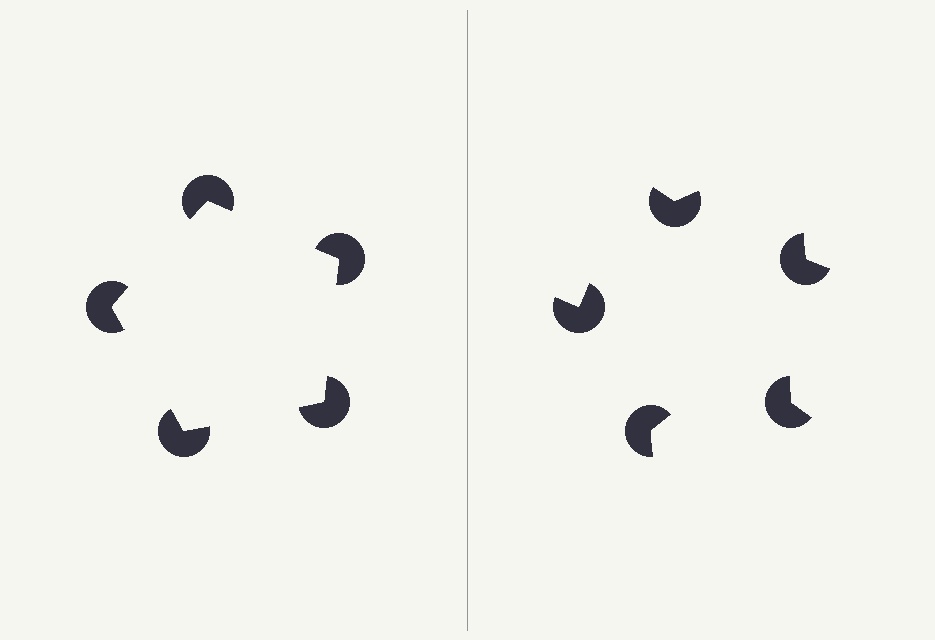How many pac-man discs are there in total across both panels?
10 — 5 on each side.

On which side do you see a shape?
An illusory pentagon appears on the left side. On the right side the wedge cuts are rotated, so no coherent shape forms.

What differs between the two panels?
The pac-man discs are positioned identically on both sides; only the wedge orientations differ. On the left they align to a pentagon; on the right they are misaligned.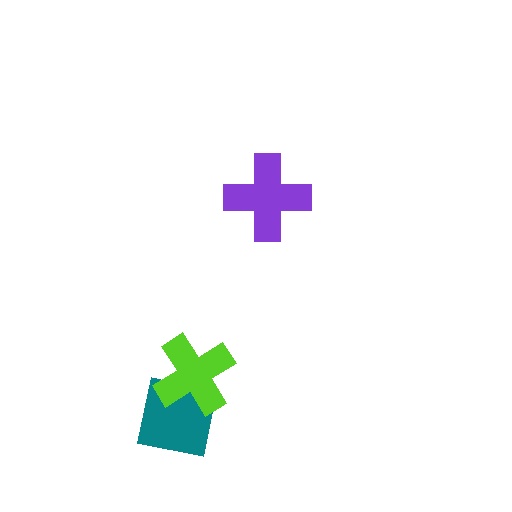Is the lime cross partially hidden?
No, no other shape covers it.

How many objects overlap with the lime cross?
1 object overlaps with the lime cross.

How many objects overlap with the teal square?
1 object overlaps with the teal square.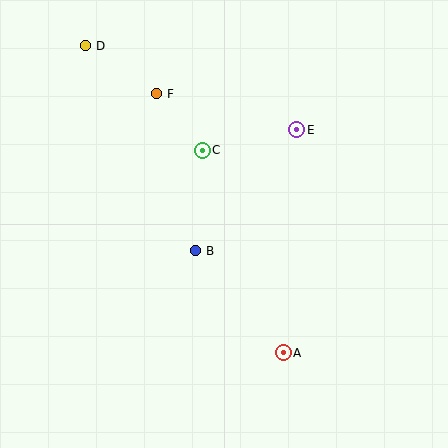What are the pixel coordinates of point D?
Point D is at (86, 46).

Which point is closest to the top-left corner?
Point D is closest to the top-left corner.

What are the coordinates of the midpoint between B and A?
The midpoint between B and A is at (239, 302).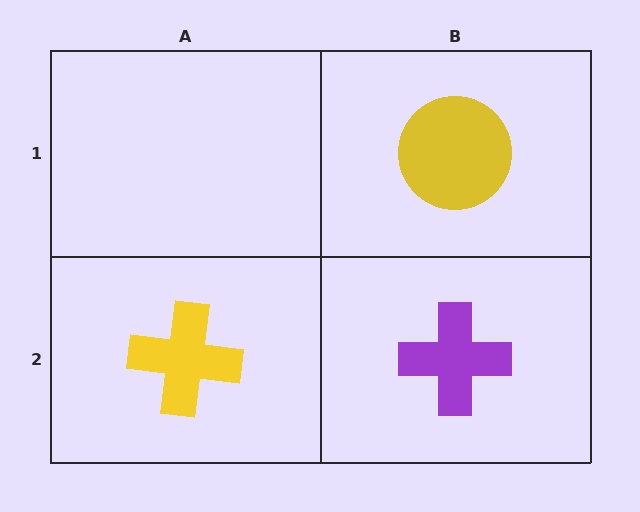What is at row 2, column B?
A purple cross.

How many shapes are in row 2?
2 shapes.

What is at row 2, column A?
A yellow cross.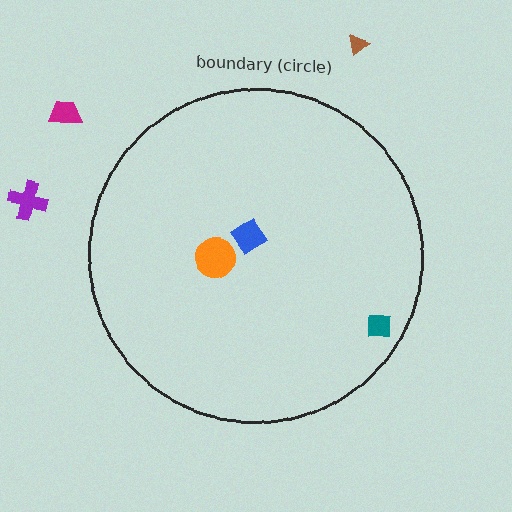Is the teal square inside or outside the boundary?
Inside.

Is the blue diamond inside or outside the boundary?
Inside.